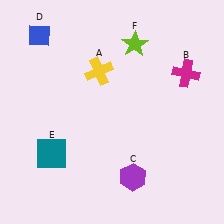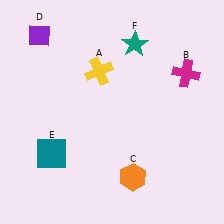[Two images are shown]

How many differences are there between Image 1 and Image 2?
There are 3 differences between the two images.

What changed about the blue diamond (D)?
In Image 1, D is blue. In Image 2, it changed to purple.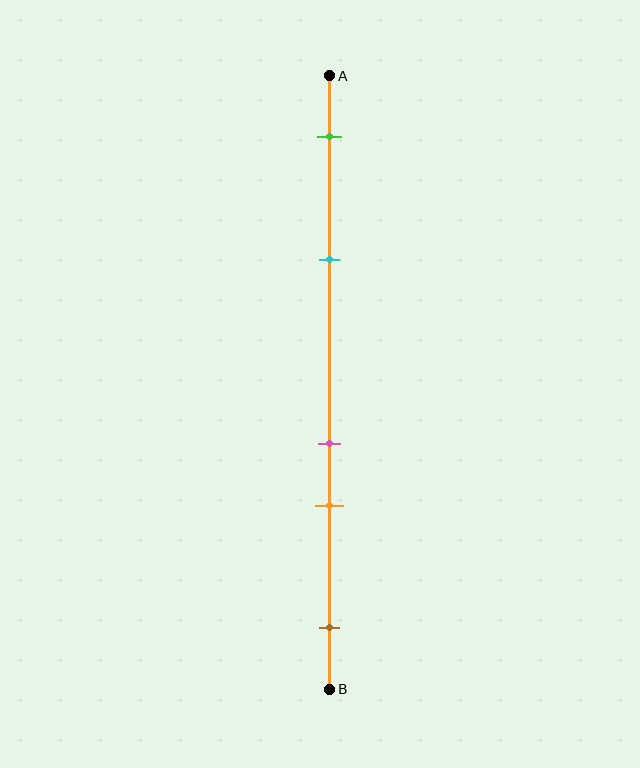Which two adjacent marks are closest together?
The pink and orange marks are the closest adjacent pair.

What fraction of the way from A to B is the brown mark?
The brown mark is approximately 90% (0.9) of the way from A to B.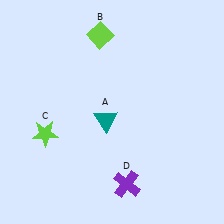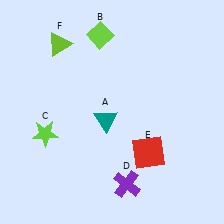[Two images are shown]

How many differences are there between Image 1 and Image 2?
There are 2 differences between the two images.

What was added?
A red square (E), a lime triangle (F) were added in Image 2.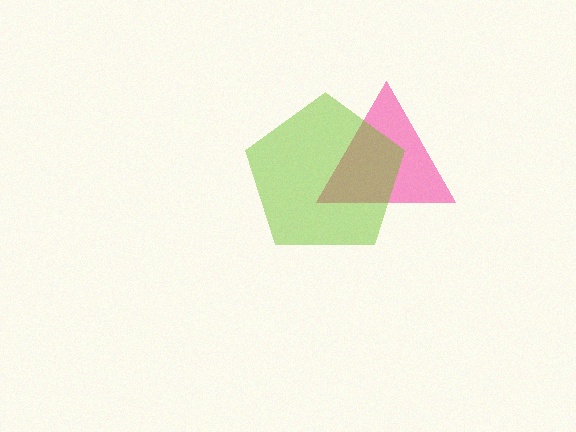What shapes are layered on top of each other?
The layered shapes are: a pink triangle, a lime pentagon.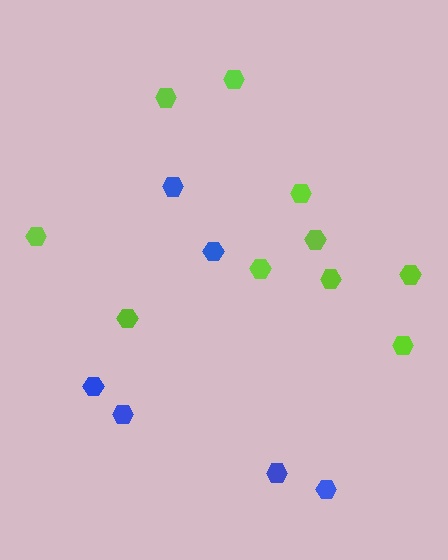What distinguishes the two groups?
There are 2 groups: one group of blue hexagons (6) and one group of lime hexagons (10).